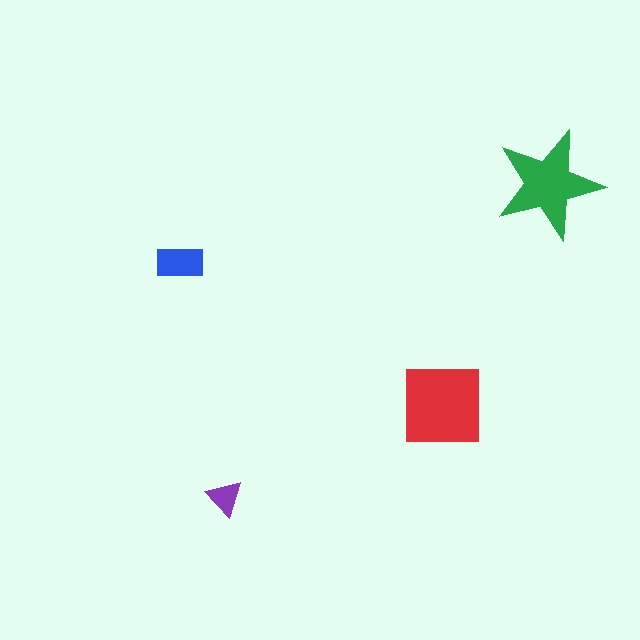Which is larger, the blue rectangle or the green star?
The green star.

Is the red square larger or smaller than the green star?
Larger.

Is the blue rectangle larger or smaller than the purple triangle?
Larger.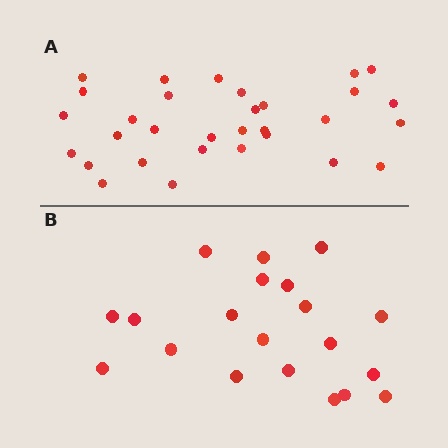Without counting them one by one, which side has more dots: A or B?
Region A (the top region) has more dots.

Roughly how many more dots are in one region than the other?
Region A has roughly 12 or so more dots than region B.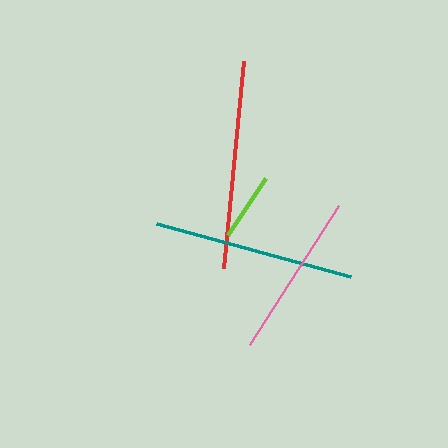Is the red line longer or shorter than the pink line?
The red line is longer than the pink line.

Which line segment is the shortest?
The lime line is the shortest at approximately 68 pixels.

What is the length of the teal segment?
The teal segment is approximately 201 pixels long.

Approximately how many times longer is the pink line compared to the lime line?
The pink line is approximately 2.4 times the length of the lime line.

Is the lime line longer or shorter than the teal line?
The teal line is longer than the lime line.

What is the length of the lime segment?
The lime segment is approximately 68 pixels long.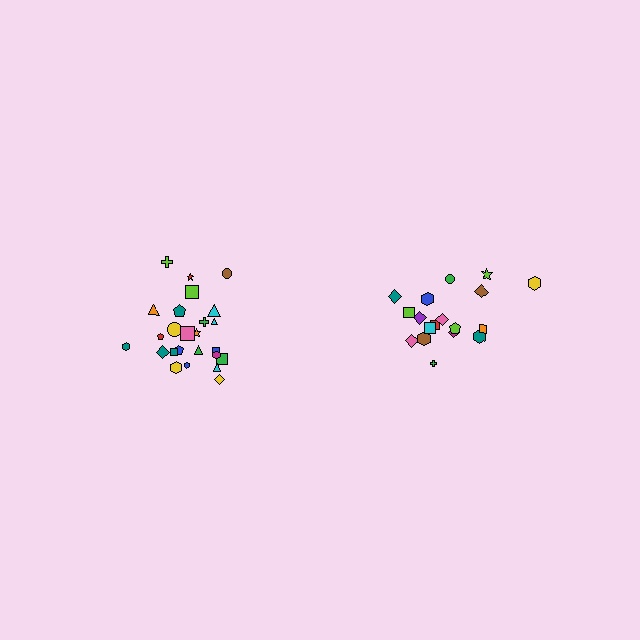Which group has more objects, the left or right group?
The left group.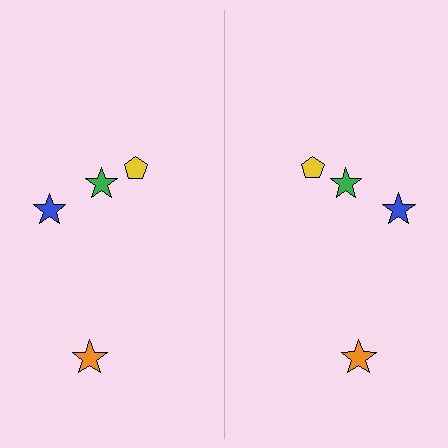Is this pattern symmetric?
Yes, this pattern has bilateral (reflection) symmetry.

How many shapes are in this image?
There are 8 shapes in this image.